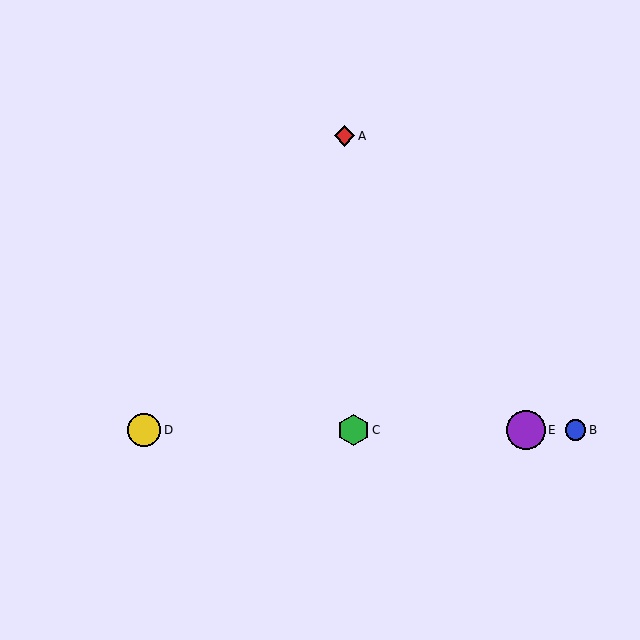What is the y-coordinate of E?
Object E is at y≈430.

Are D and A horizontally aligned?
No, D is at y≈430 and A is at y≈136.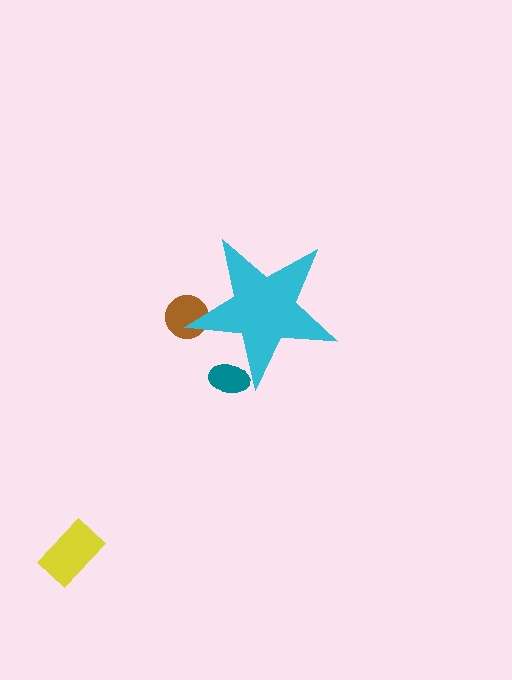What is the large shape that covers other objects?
A cyan star.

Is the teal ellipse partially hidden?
Yes, the teal ellipse is partially hidden behind the cyan star.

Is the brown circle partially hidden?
Yes, the brown circle is partially hidden behind the cyan star.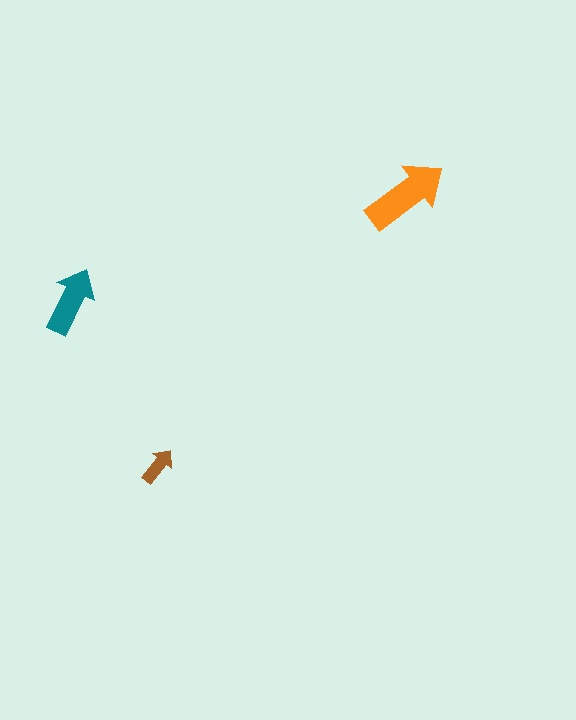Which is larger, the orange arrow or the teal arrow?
The orange one.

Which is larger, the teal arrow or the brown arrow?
The teal one.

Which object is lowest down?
The brown arrow is bottommost.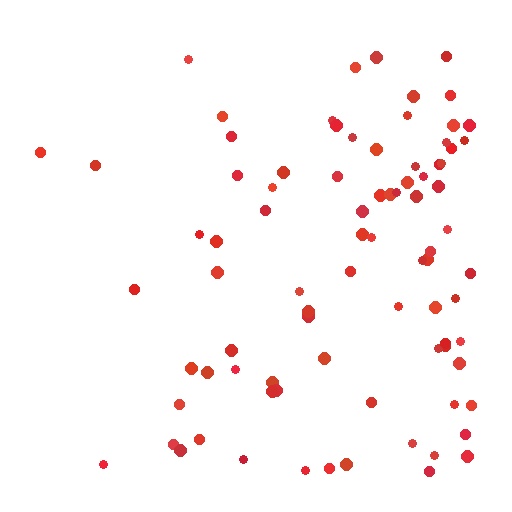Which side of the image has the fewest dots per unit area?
The left.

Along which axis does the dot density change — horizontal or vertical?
Horizontal.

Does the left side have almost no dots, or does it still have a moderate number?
Still a moderate number, just noticeably fewer than the right.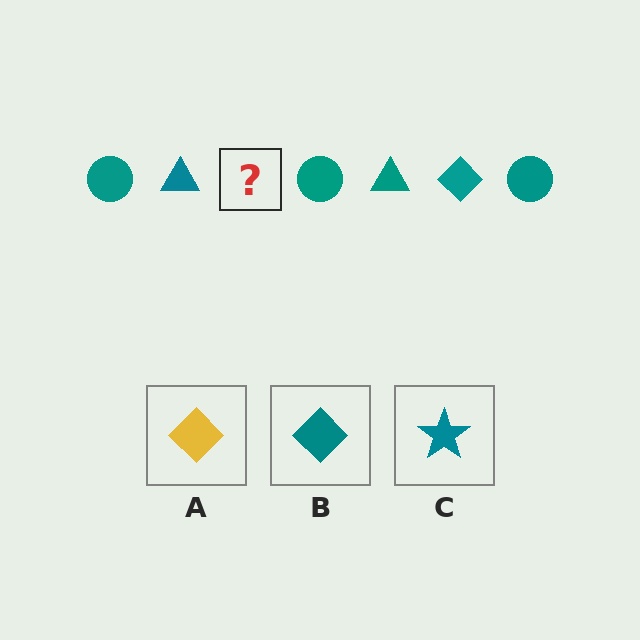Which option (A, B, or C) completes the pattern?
B.